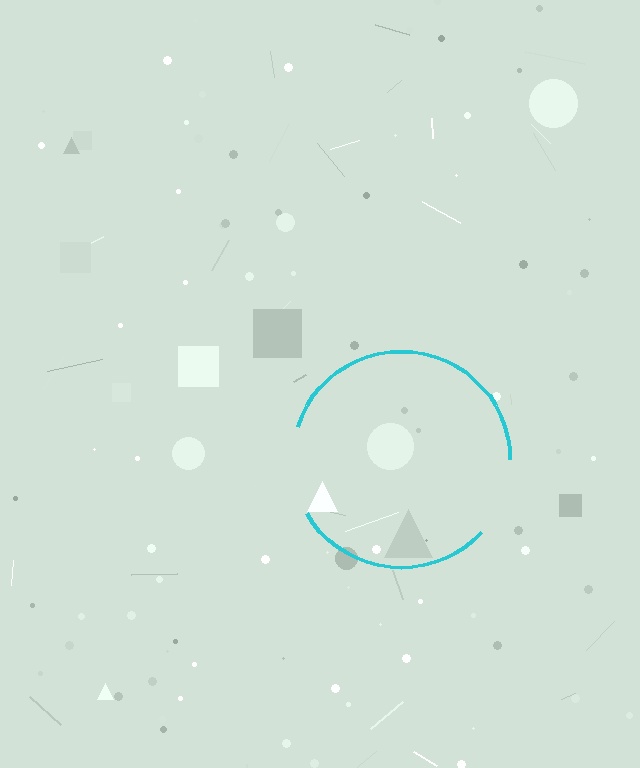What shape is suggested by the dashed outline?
The dashed outline suggests a circle.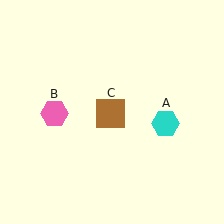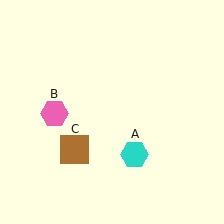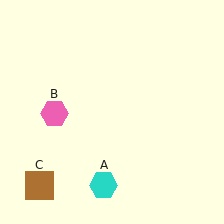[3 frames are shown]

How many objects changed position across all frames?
2 objects changed position: cyan hexagon (object A), brown square (object C).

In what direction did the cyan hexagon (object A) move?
The cyan hexagon (object A) moved down and to the left.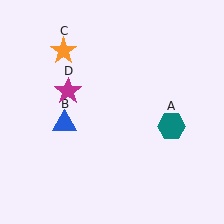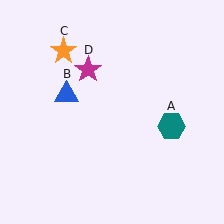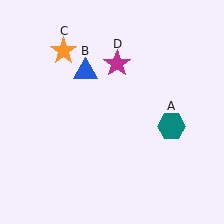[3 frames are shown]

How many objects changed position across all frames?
2 objects changed position: blue triangle (object B), magenta star (object D).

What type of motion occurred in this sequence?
The blue triangle (object B), magenta star (object D) rotated clockwise around the center of the scene.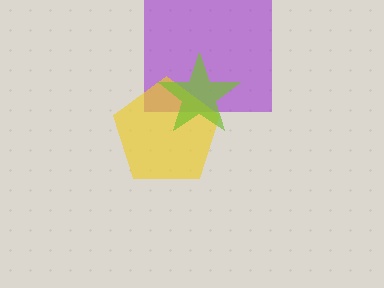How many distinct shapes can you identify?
There are 3 distinct shapes: a purple square, a yellow pentagon, a lime star.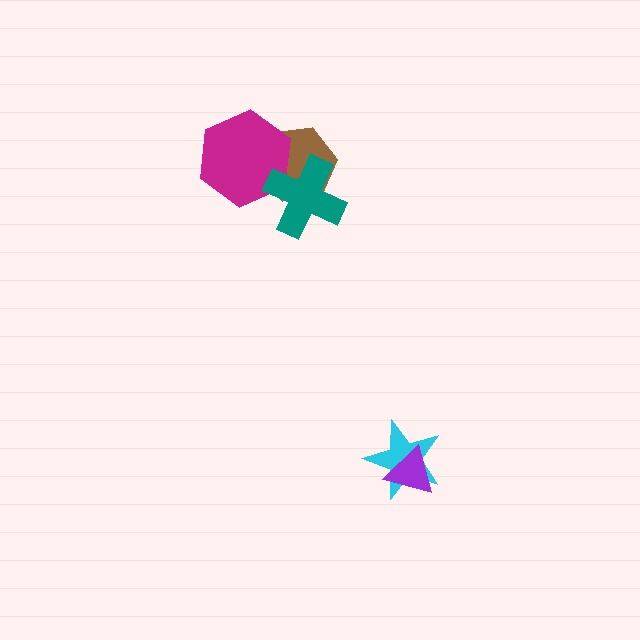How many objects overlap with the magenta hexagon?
2 objects overlap with the magenta hexagon.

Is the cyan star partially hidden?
Yes, it is partially covered by another shape.